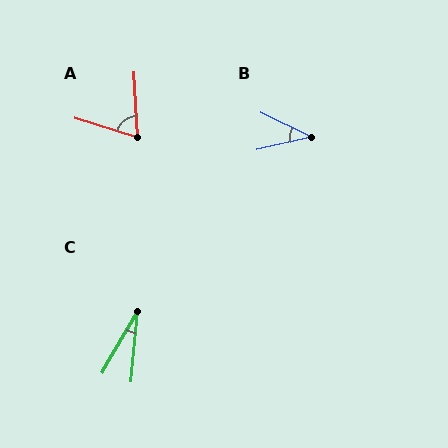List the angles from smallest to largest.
C (25°), B (39°), A (70°).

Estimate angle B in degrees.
Approximately 39 degrees.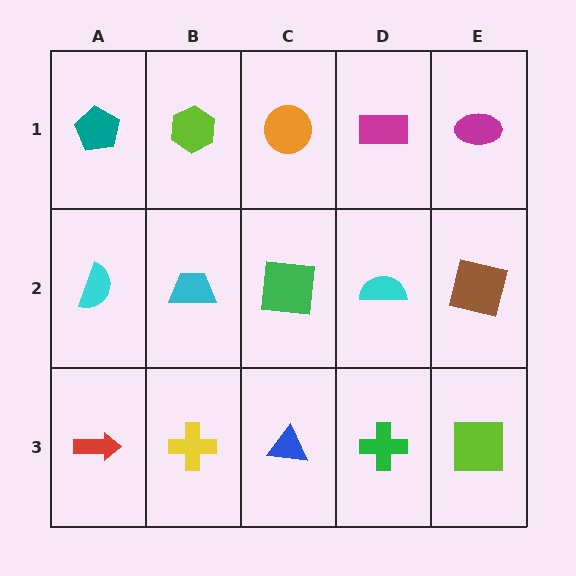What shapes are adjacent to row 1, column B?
A cyan trapezoid (row 2, column B), a teal pentagon (row 1, column A), an orange circle (row 1, column C).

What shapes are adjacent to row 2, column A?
A teal pentagon (row 1, column A), a red arrow (row 3, column A), a cyan trapezoid (row 2, column B).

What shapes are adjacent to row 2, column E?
A magenta ellipse (row 1, column E), a lime square (row 3, column E), a cyan semicircle (row 2, column D).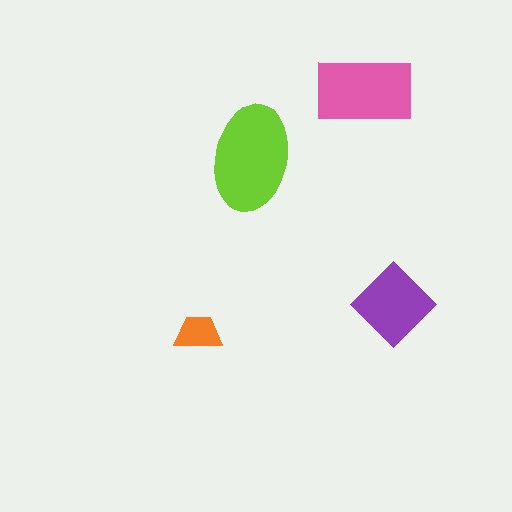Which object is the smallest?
The orange trapezoid.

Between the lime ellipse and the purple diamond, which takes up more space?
The lime ellipse.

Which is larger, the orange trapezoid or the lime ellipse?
The lime ellipse.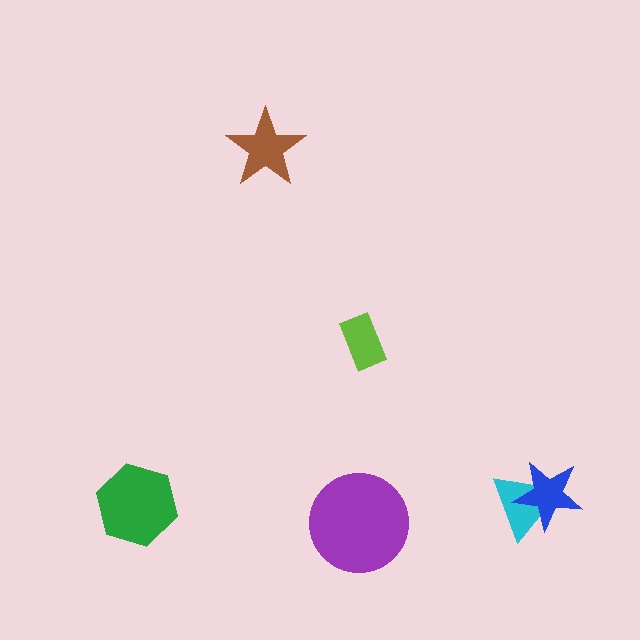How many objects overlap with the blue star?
1 object overlaps with the blue star.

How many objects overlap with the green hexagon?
0 objects overlap with the green hexagon.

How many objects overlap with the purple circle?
0 objects overlap with the purple circle.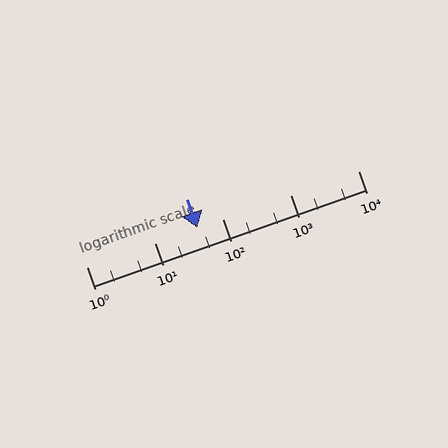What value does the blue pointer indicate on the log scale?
The pointer indicates approximately 43.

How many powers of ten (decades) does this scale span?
The scale spans 4 decades, from 1 to 10000.